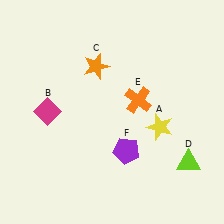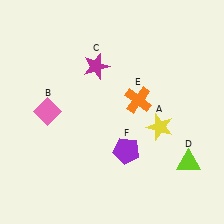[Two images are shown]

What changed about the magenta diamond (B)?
In Image 1, B is magenta. In Image 2, it changed to pink.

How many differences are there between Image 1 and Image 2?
There are 2 differences between the two images.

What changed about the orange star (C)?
In Image 1, C is orange. In Image 2, it changed to magenta.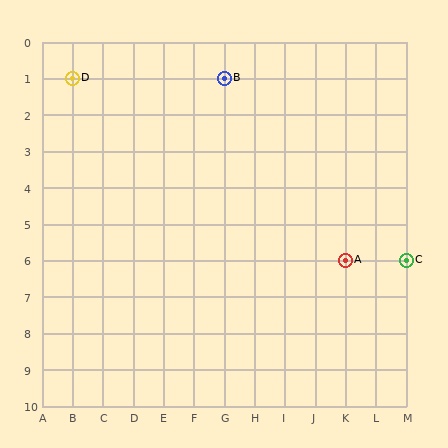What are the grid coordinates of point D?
Point D is at grid coordinates (B, 1).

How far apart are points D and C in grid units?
Points D and C are 11 columns and 5 rows apart (about 12.1 grid units diagonally).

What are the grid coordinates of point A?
Point A is at grid coordinates (K, 6).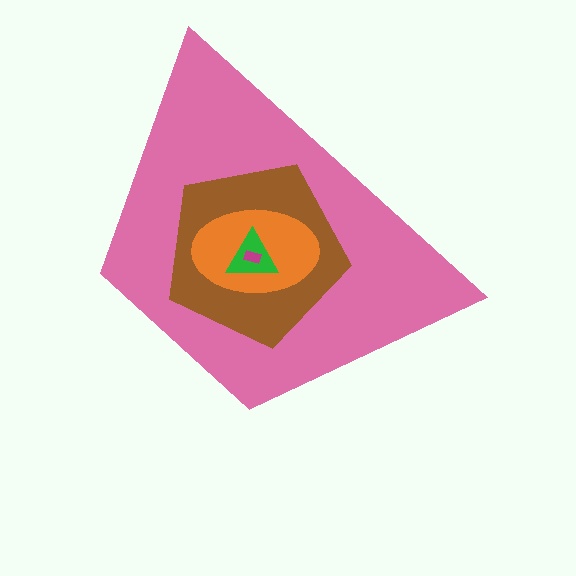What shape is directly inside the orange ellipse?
The green triangle.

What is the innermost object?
The magenta rectangle.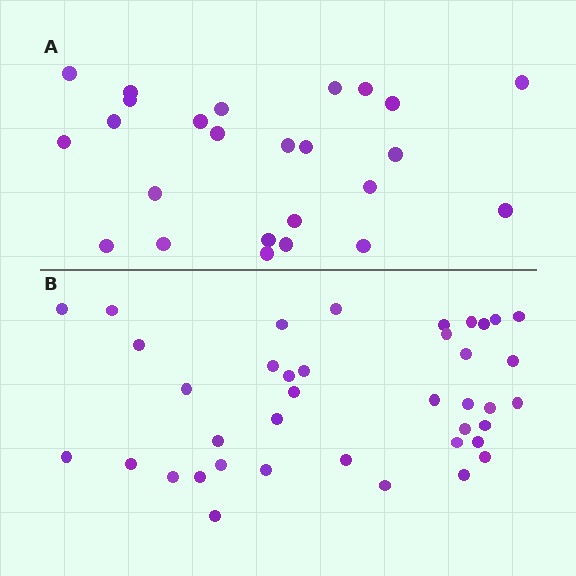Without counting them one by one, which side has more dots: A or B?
Region B (the bottom region) has more dots.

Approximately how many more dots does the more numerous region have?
Region B has approximately 15 more dots than region A.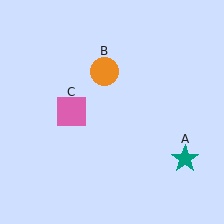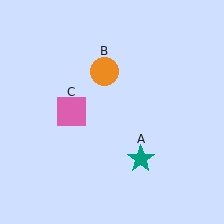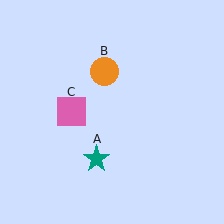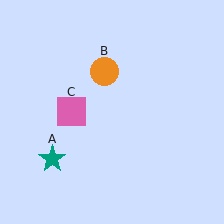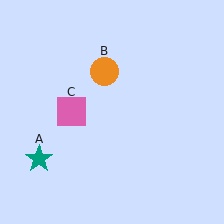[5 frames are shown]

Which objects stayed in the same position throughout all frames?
Orange circle (object B) and pink square (object C) remained stationary.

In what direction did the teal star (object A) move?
The teal star (object A) moved left.